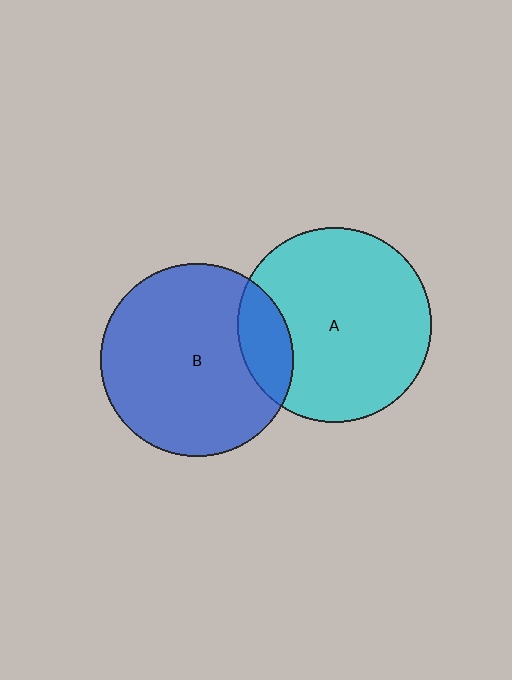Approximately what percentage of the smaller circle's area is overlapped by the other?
Approximately 15%.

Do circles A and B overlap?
Yes.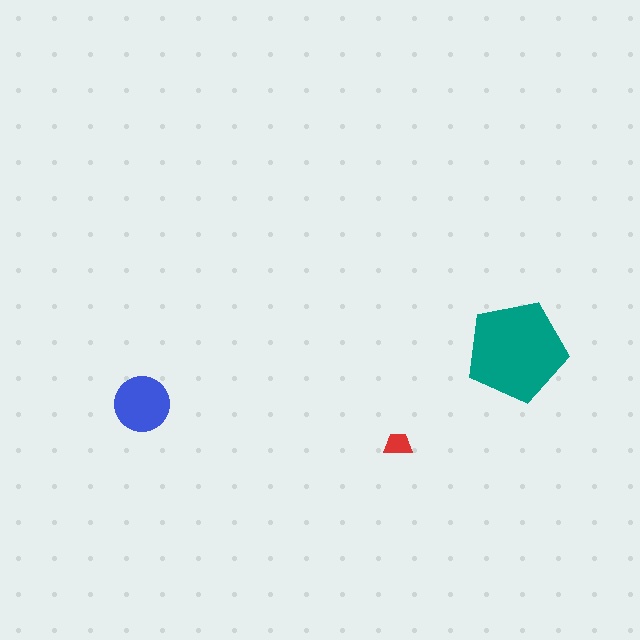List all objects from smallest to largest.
The red trapezoid, the blue circle, the teal pentagon.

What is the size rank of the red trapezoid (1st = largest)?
3rd.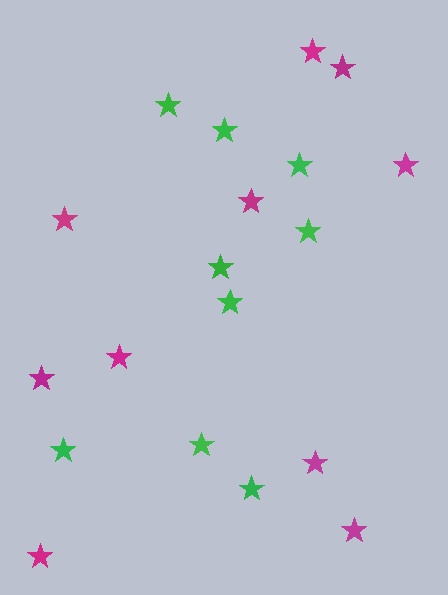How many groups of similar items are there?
There are 2 groups: one group of magenta stars (10) and one group of green stars (9).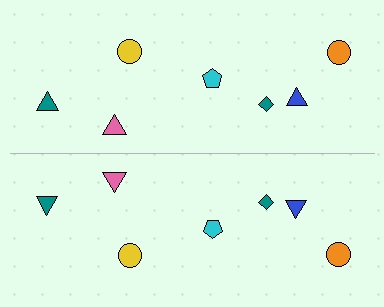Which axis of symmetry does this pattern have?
The pattern has a horizontal axis of symmetry running through the center of the image.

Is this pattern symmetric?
Yes, this pattern has bilateral (reflection) symmetry.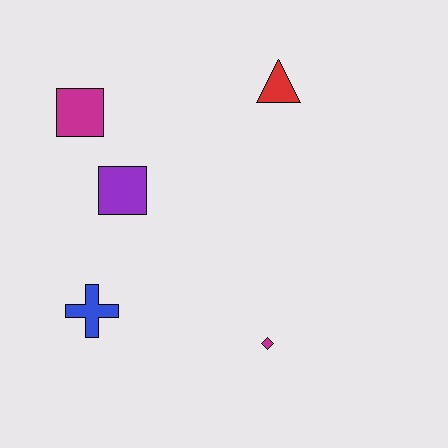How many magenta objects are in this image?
There are 2 magenta objects.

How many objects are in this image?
There are 5 objects.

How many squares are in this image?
There are 2 squares.